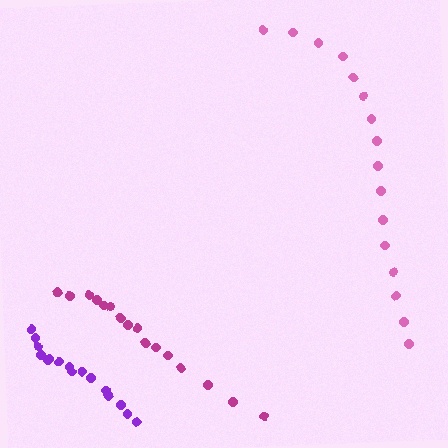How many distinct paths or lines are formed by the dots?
There are 3 distinct paths.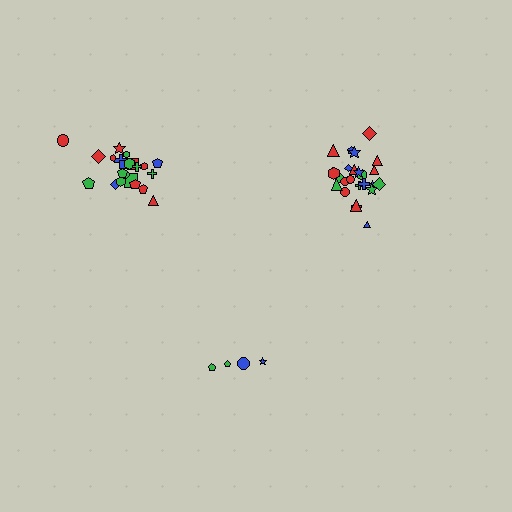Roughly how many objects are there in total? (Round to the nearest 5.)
Roughly 50 objects in total.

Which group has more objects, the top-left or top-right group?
The top-right group.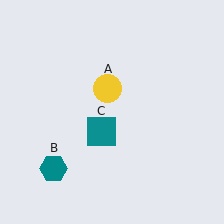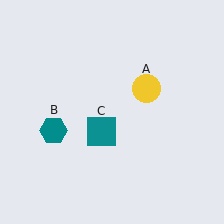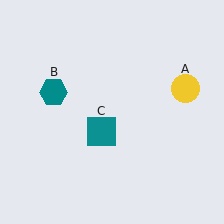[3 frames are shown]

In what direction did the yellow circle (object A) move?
The yellow circle (object A) moved right.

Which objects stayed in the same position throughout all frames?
Teal square (object C) remained stationary.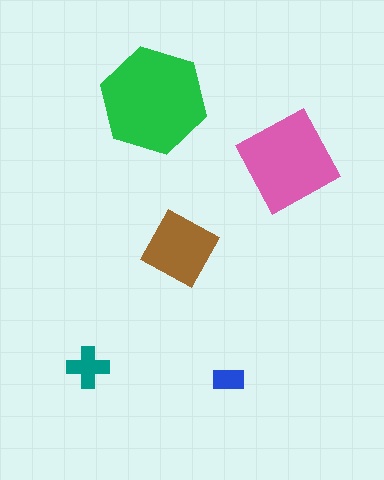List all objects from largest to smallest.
The green hexagon, the pink square, the brown diamond, the teal cross, the blue rectangle.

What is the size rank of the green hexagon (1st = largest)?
1st.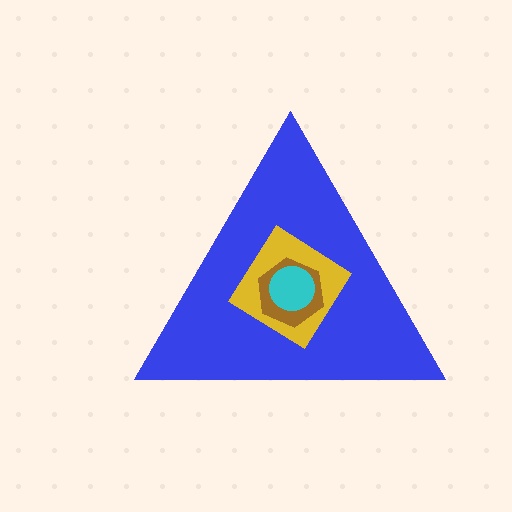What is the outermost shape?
The blue triangle.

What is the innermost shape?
The cyan circle.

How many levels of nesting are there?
4.